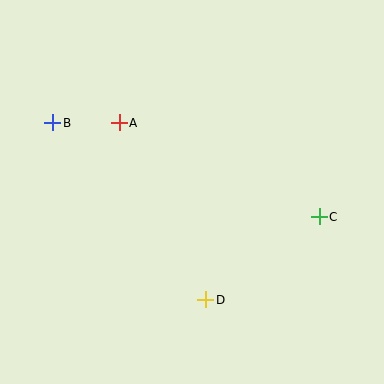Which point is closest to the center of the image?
Point A at (119, 123) is closest to the center.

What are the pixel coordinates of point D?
Point D is at (206, 300).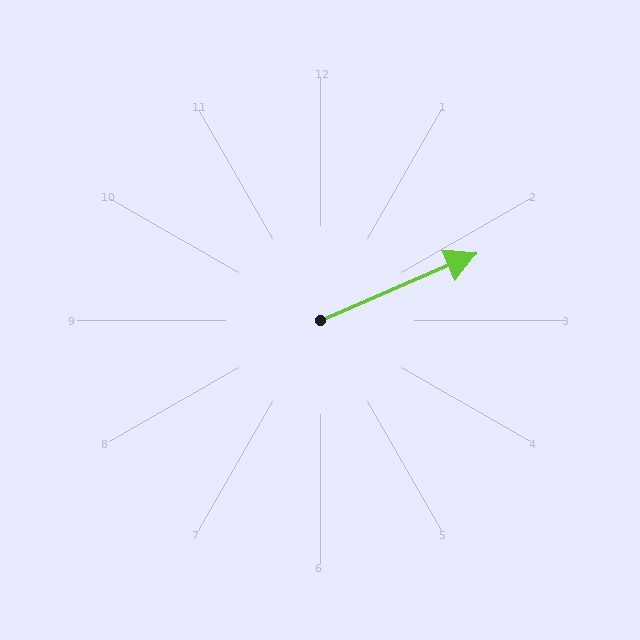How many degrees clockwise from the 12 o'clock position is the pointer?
Approximately 67 degrees.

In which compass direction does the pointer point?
Northeast.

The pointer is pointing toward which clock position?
Roughly 2 o'clock.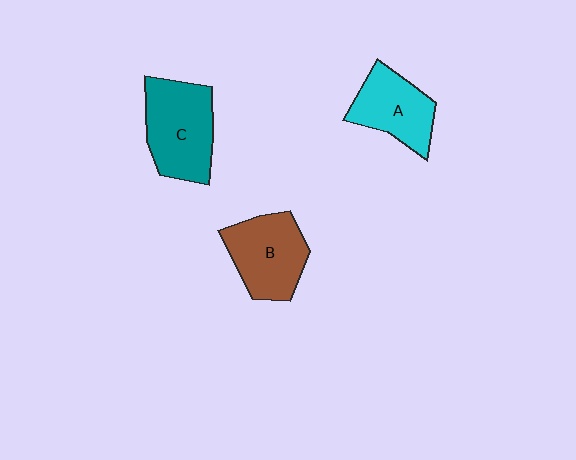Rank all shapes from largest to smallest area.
From largest to smallest: C (teal), B (brown), A (cyan).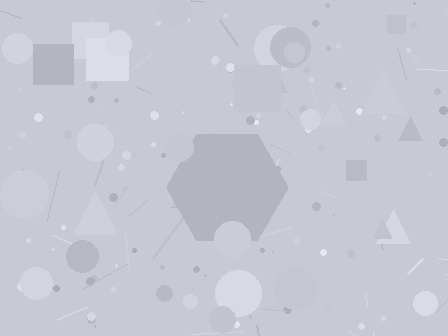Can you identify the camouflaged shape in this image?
The camouflaged shape is a hexagon.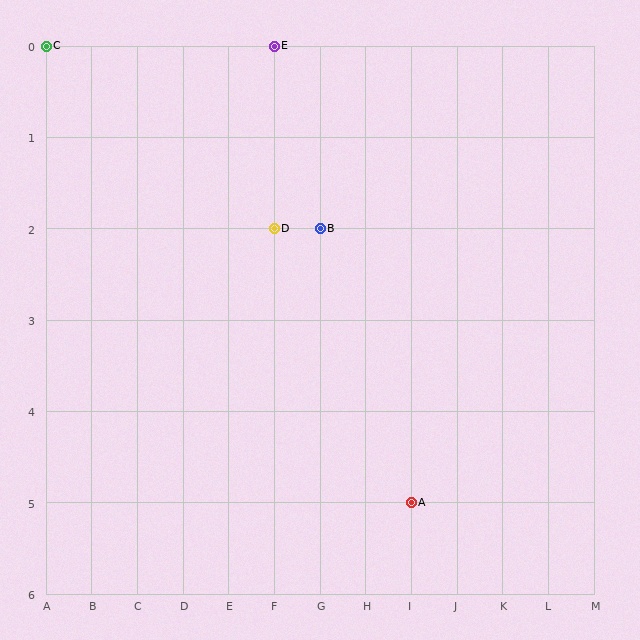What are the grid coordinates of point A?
Point A is at grid coordinates (I, 5).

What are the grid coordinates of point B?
Point B is at grid coordinates (G, 2).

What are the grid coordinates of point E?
Point E is at grid coordinates (F, 0).